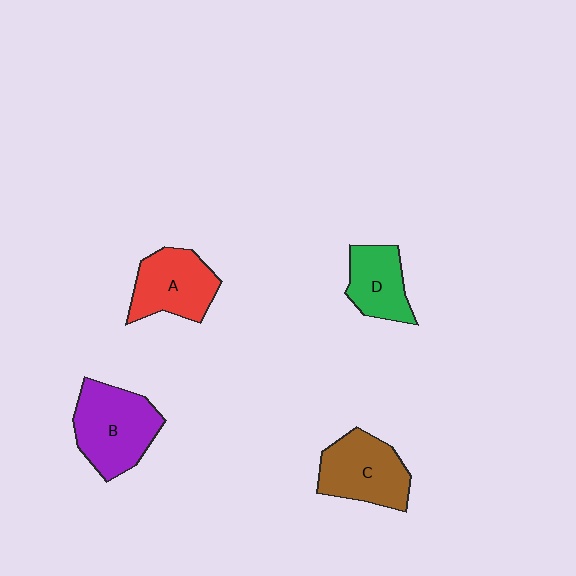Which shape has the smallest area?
Shape D (green).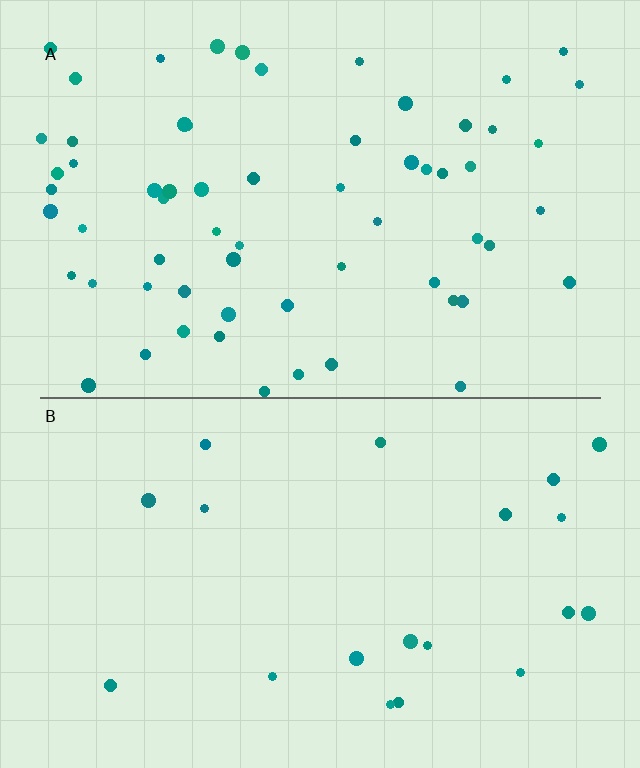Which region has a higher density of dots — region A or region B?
A (the top).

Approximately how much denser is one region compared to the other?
Approximately 3.2× — region A over region B.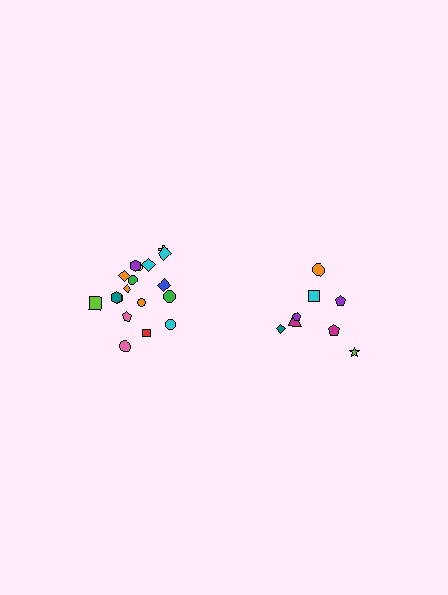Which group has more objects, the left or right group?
The left group.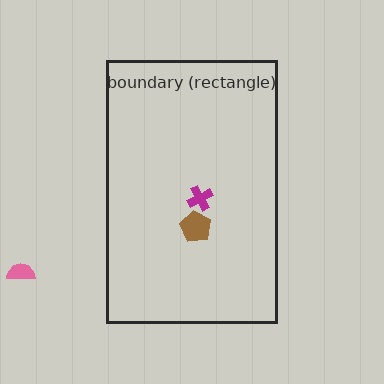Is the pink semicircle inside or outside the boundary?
Outside.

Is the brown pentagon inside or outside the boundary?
Inside.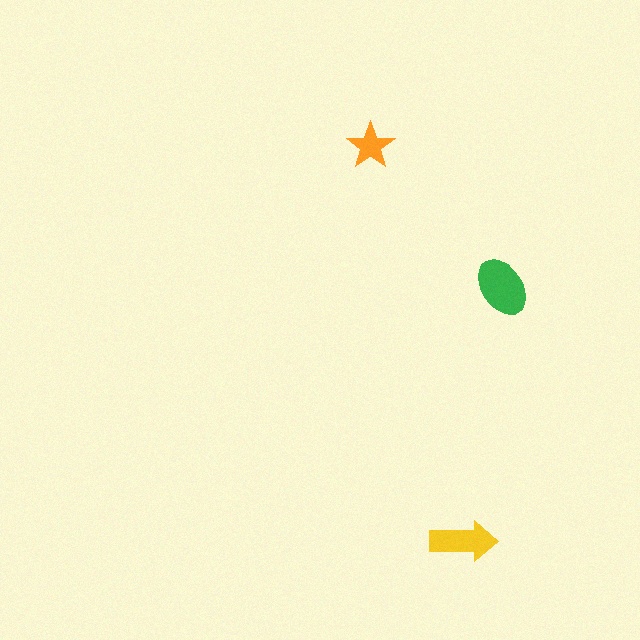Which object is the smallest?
The orange star.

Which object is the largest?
The green ellipse.